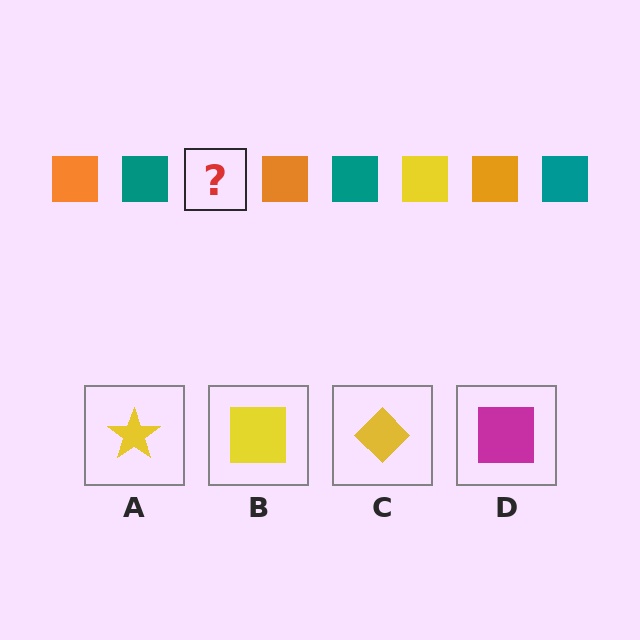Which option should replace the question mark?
Option B.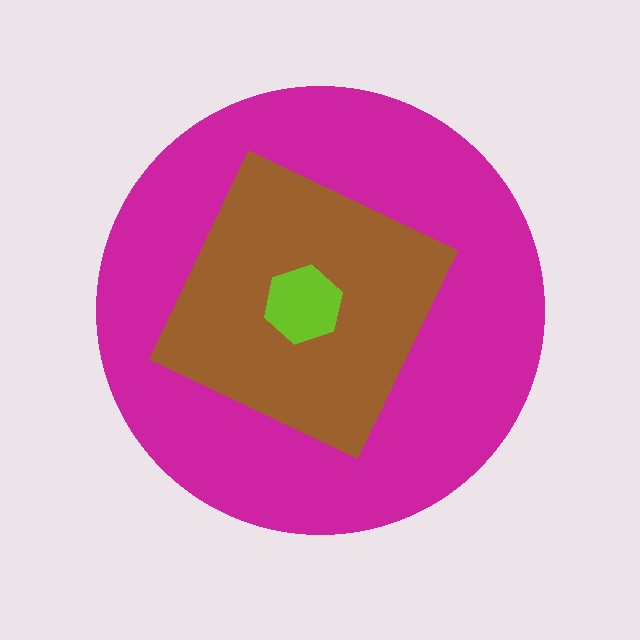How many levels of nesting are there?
3.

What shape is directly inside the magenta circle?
The brown diamond.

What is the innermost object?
The lime hexagon.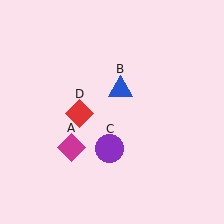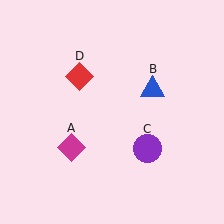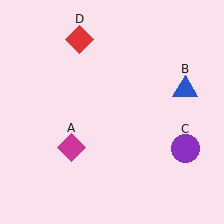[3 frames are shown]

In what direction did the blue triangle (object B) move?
The blue triangle (object B) moved right.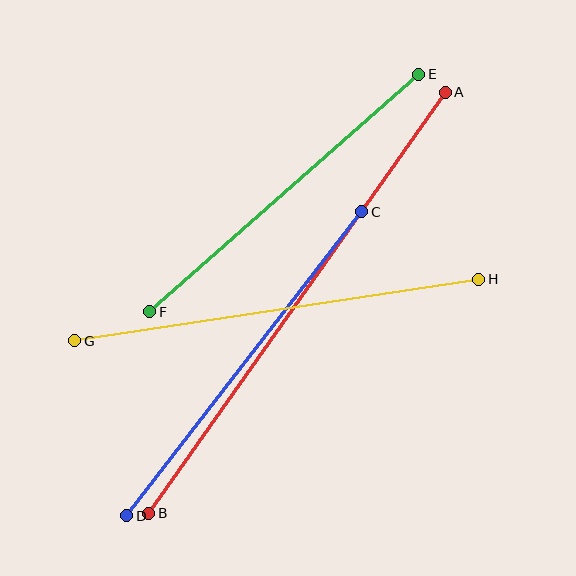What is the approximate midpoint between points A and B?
The midpoint is at approximately (297, 303) pixels.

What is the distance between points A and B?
The distance is approximately 515 pixels.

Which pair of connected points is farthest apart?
Points A and B are farthest apart.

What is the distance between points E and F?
The distance is approximately 358 pixels.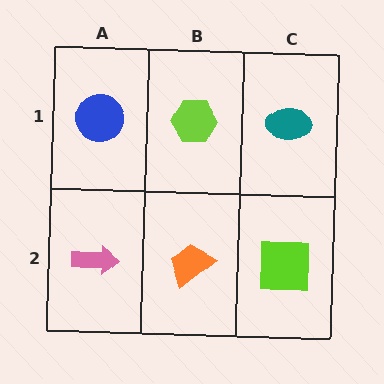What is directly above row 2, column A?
A blue circle.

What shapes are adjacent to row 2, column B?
A lime hexagon (row 1, column B), a pink arrow (row 2, column A), a lime square (row 2, column C).